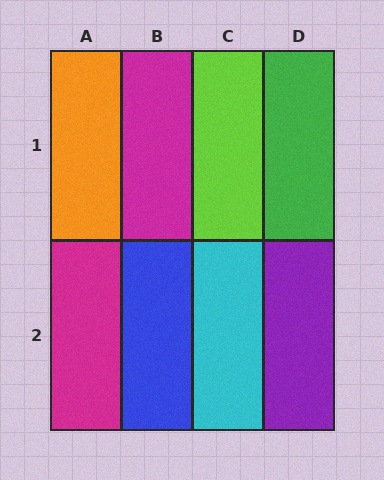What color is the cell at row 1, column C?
Lime.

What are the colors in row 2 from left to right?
Magenta, blue, cyan, purple.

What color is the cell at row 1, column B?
Magenta.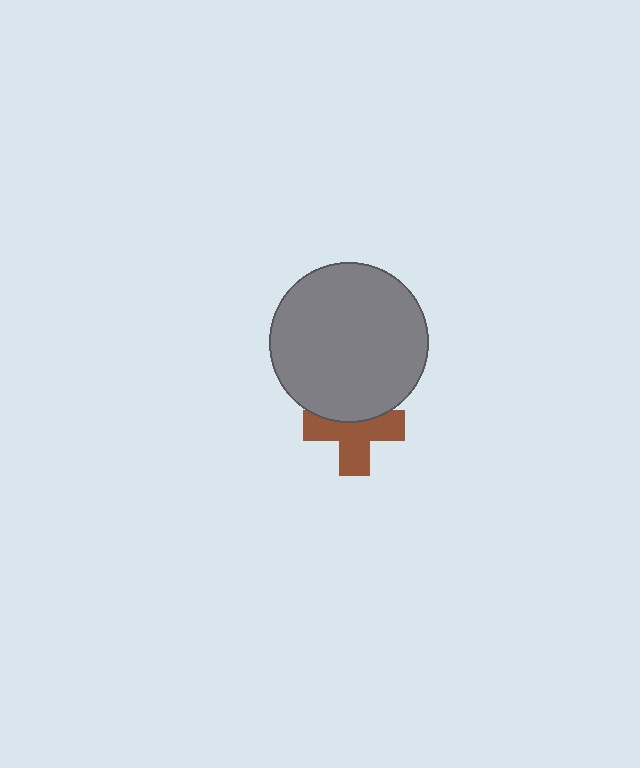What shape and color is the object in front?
The object in front is a gray circle.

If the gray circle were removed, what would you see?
You would see the complete brown cross.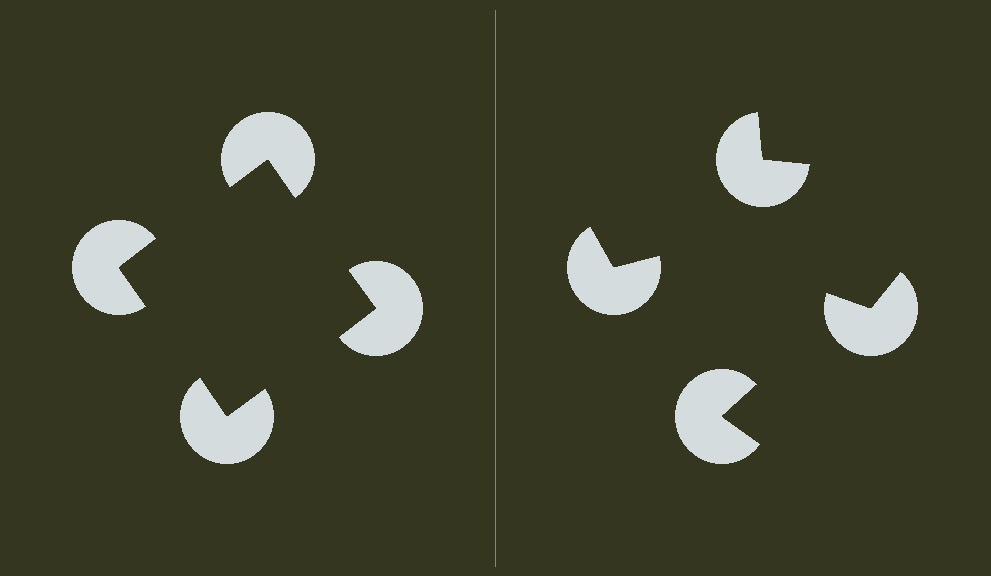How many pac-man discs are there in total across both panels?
8 — 4 on each side.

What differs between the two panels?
The pac-man discs are positioned identically on both sides; only the wedge orientations differ. On the left they align to a square; on the right they are misaligned.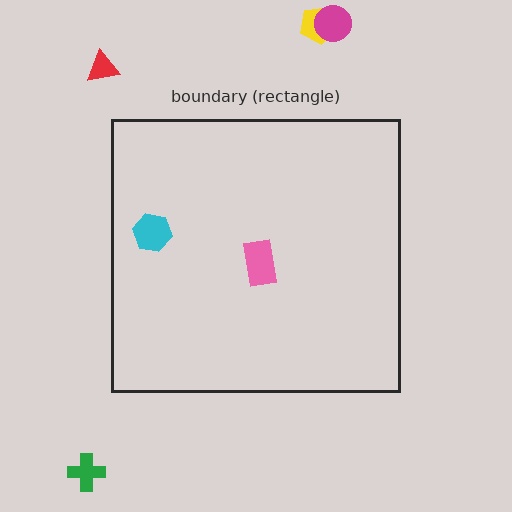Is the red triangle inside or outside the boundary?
Outside.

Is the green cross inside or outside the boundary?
Outside.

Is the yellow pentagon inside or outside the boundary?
Outside.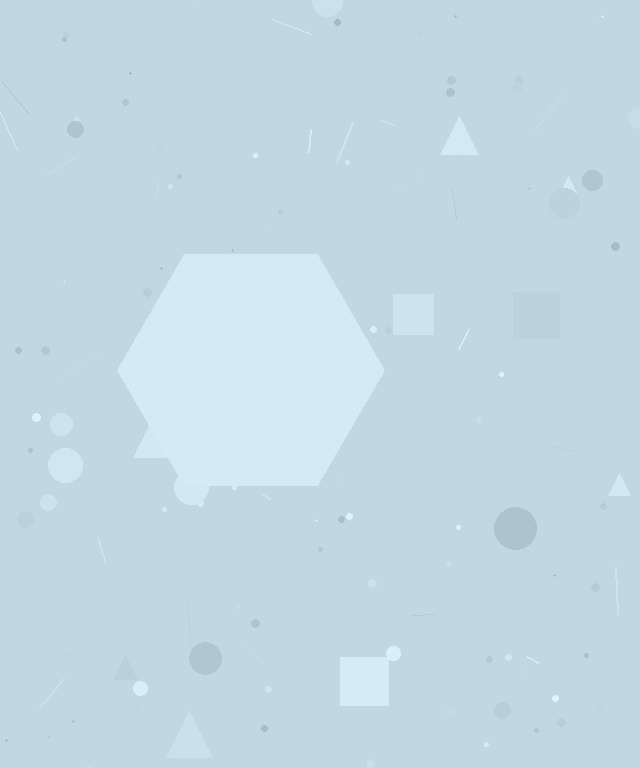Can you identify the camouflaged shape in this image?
The camouflaged shape is a hexagon.